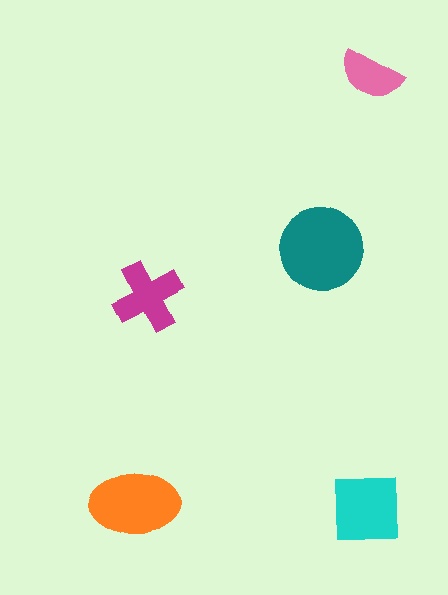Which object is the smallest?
The pink semicircle.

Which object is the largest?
The teal circle.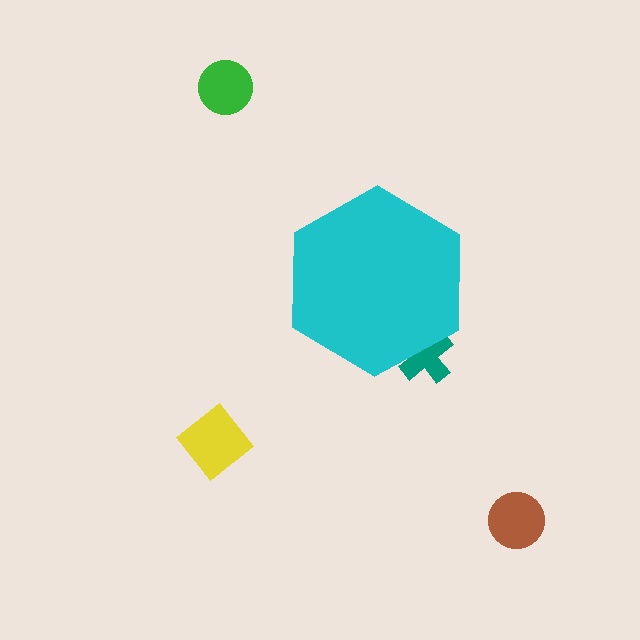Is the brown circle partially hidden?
No, the brown circle is fully visible.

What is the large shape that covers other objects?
A cyan hexagon.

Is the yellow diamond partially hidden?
No, the yellow diamond is fully visible.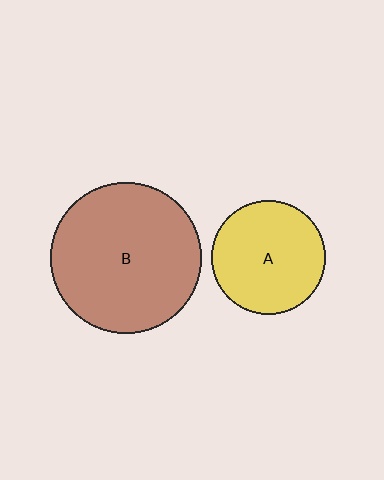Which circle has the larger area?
Circle B (brown).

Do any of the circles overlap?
No, none of the circles overlap.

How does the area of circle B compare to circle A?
Approximately 1.8 times.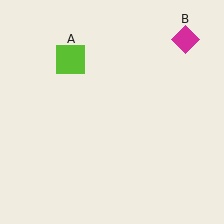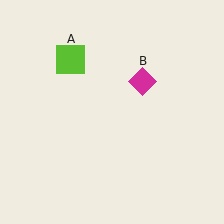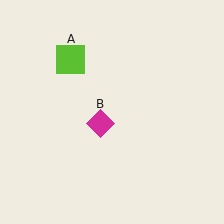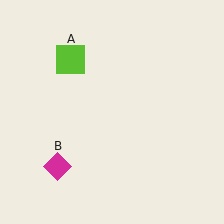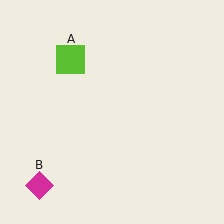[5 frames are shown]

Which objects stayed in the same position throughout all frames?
Lime square (object A) remained stationary.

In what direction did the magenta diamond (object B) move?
The magenta diamond (object B) moved down and to the left.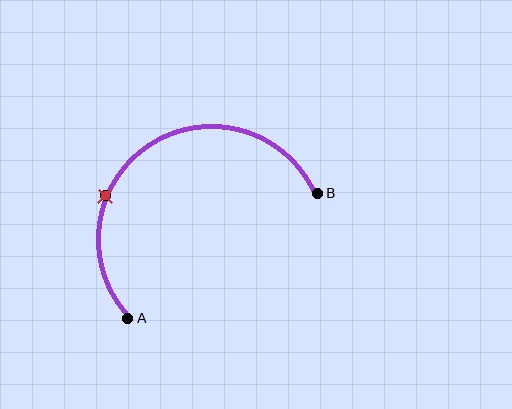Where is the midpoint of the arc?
The arc midpoint is the point on the curve farthest from the straight line joining A and B. It sits above that line.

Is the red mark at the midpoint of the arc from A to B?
No. The red mark lies on the arc but is closer to endpoint A. The arc midpoint would be at the point on the curve equidistant along the arc from both A and B.